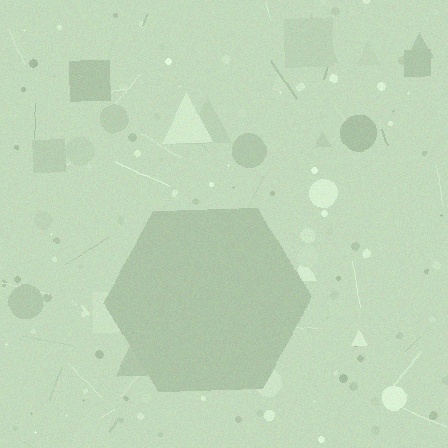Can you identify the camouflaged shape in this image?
The camouflaged shape is a hexagon.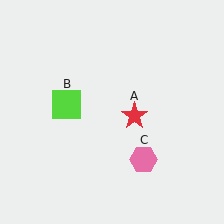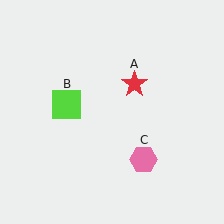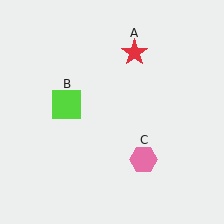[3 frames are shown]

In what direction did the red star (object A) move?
The red star (object A) moved up.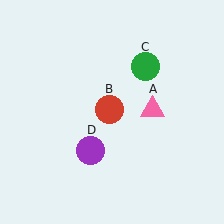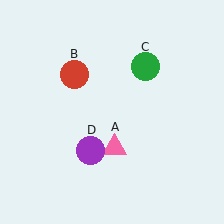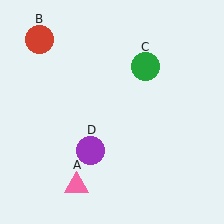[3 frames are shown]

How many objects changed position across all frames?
2 objects changed position: pink triangle (object A), red circle (object B).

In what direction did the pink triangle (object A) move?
The pink triangle (object A) moved down and to the left.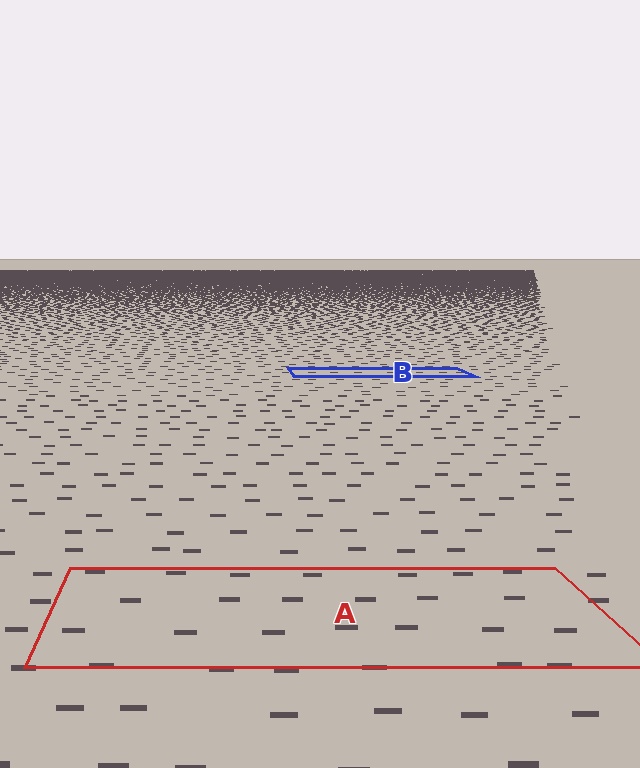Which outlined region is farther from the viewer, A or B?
Region B is farther from the viewer — the texture elements inside it appear smaller and more densely packed.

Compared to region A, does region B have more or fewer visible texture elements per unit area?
Region B has more texture elements per unit area — they are packed more densely because it is farther away.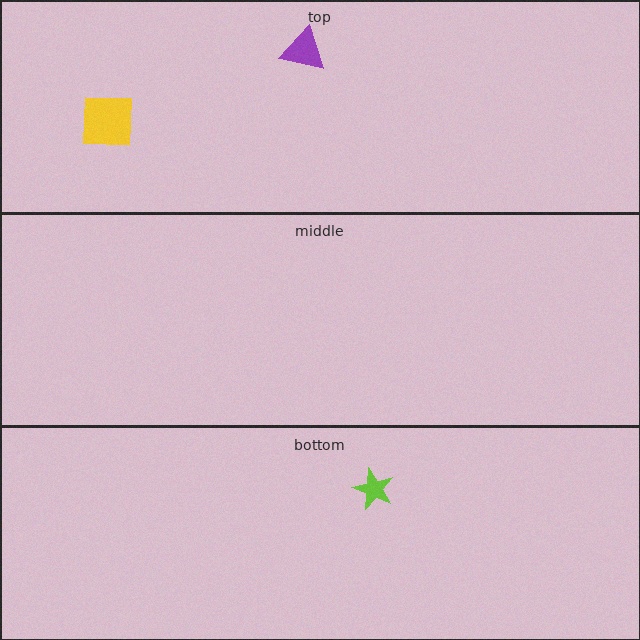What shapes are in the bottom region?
The lime star.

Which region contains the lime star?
The bottom region.